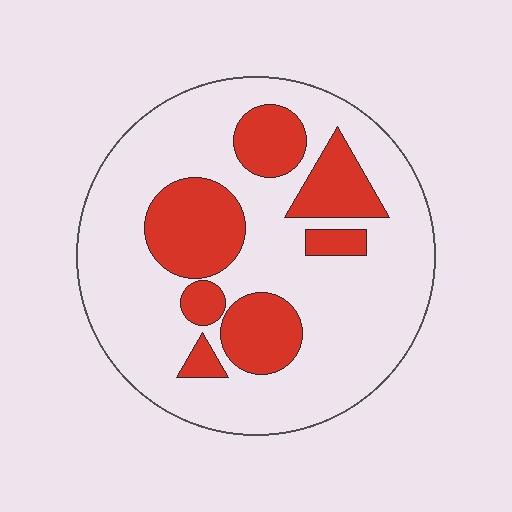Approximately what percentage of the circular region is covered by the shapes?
Approximately 25%.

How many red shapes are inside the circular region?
7.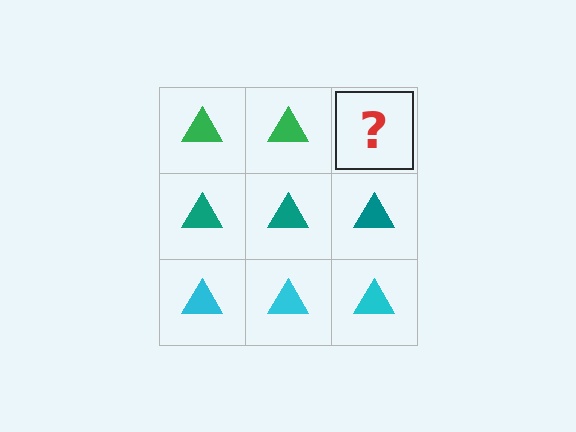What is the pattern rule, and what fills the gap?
The rule is that each row has a consistent color. The gap should be filled with a green triangle.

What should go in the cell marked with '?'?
The missing cell should contain a green triangle.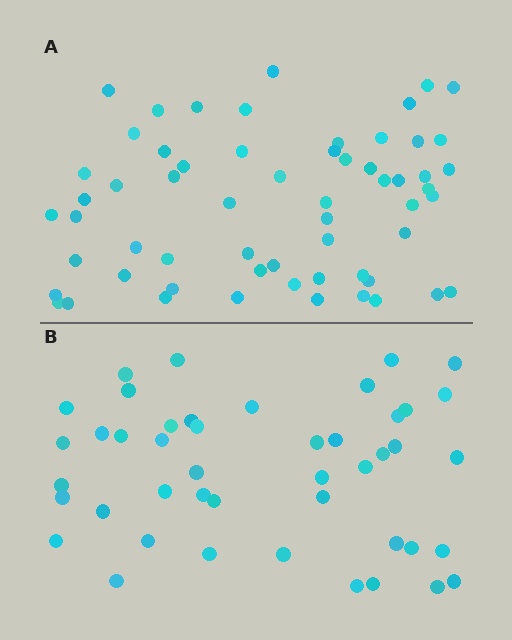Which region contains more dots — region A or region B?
Region A (the top region) has more dots.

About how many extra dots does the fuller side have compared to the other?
Region A has approximately 15 more dots than region B.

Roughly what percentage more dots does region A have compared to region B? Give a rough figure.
About 35% more.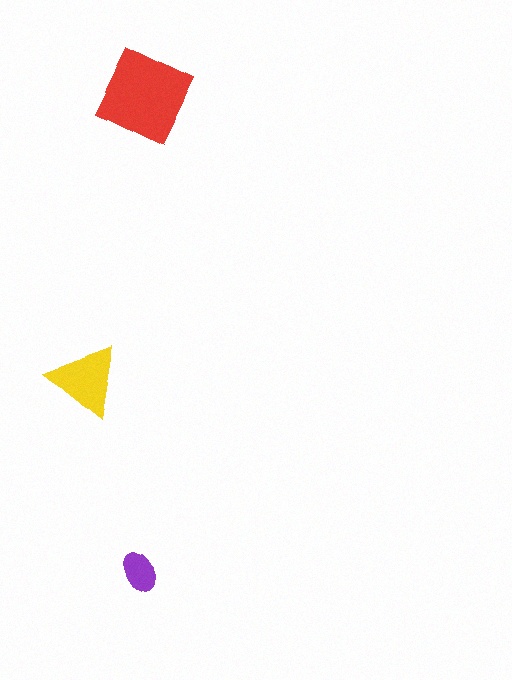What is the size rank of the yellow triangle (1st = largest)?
2nd.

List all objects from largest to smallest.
The red diamond, the yellow triangle, the purple ellipse.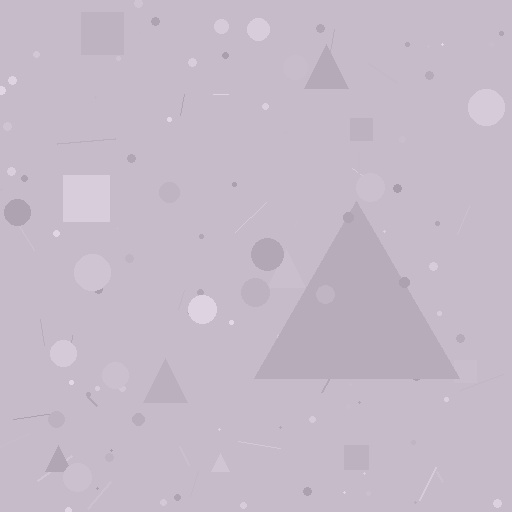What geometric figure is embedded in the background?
A triangle is embedded in the background.